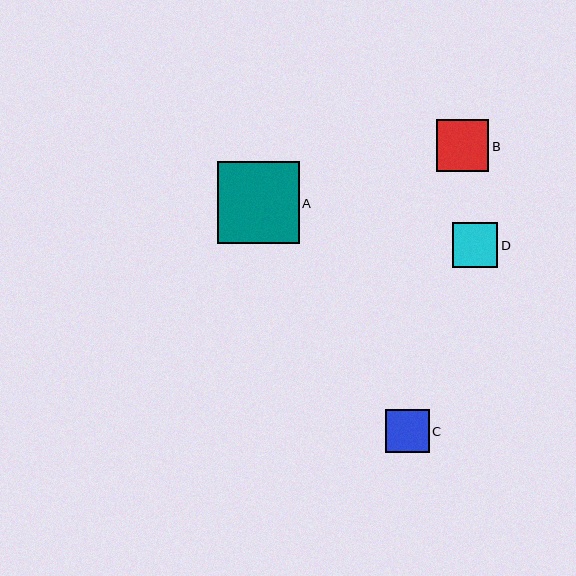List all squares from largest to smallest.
From largest to smallest: A, B, D, C.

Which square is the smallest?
Square C is the smallest with a size of approximately 44 pixels.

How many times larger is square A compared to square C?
Square A is approximately 1.9 times the size of square C.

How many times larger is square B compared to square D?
Square B is approximately 1.2 times the size of square D.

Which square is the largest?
Square A is the largest with a size of approximately 81 pixels.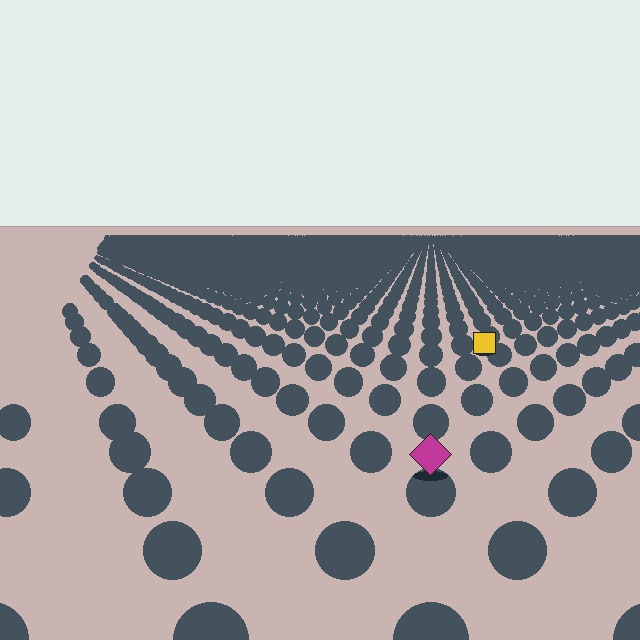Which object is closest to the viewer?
The magenta diamond is closest. The texture marks near it are larger and more spread out.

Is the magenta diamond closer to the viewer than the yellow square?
Yes. The magenta diamond is closer — you can tell from the texture gradient: the ground texture is coarser near it.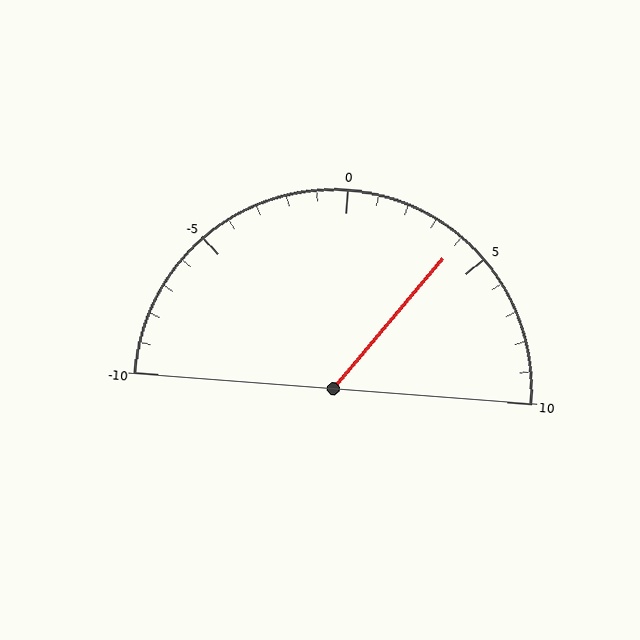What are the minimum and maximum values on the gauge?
The gauge ranges from -10 to 10.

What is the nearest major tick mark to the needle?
The nearest major tick mark is 5.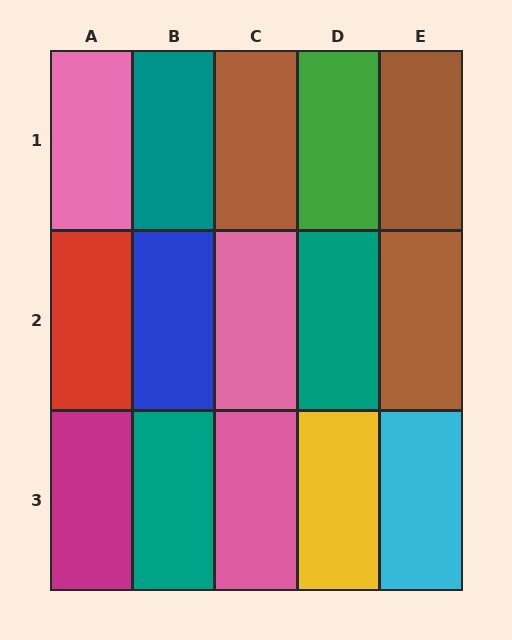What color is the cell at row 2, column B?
Blue.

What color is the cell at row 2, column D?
Teal.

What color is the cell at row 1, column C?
Brown.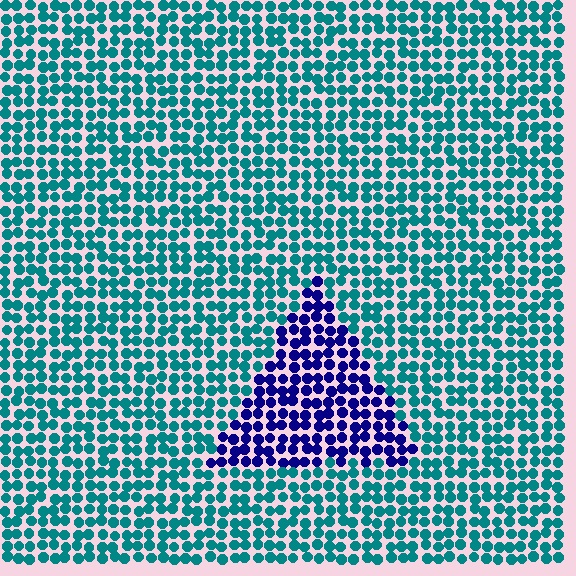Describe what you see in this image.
The image is filled with small teal elements in a uniform arrangement. A triangle-shaped region is visible where the elements are tinted to a slightly different hue, forming a subtle color boundary.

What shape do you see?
I see a triangle.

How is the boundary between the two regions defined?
The boundary is defined purely by a slight shift in hue (about 64 degrees). Spacing, size, and orientation are identical on both sides.